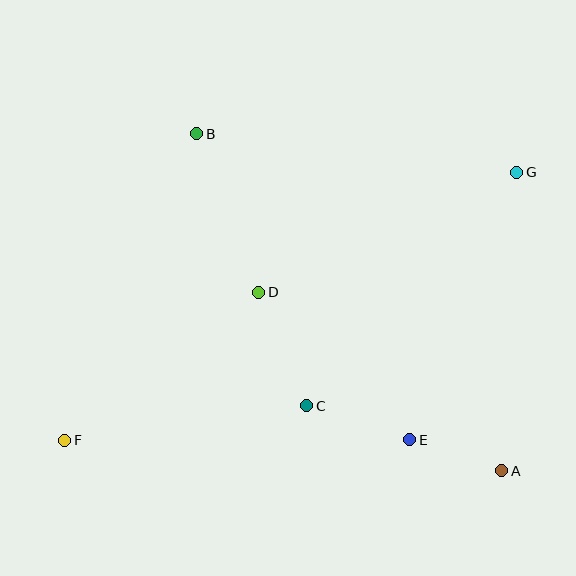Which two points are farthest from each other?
Points F and G are farthest from each other.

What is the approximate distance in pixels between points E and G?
The distance between E and G is approximately 288 pixels.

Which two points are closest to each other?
Points A and E are closest to each other.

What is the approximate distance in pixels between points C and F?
The distance between C and F is approximately 244 pixels.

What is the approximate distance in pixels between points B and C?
The distance between B and C is approximately 293 pixels.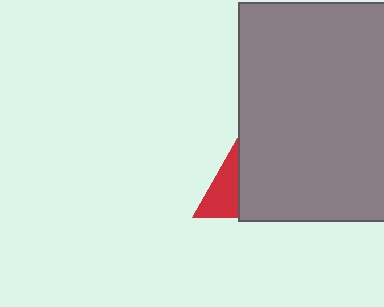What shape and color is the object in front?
The object in front is a gray rectangle.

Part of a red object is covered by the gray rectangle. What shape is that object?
It is a triangle.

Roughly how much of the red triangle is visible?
A small part of it is visible (roughly 36%).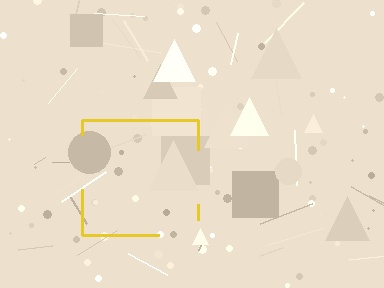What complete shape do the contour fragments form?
The contour fragments form a square.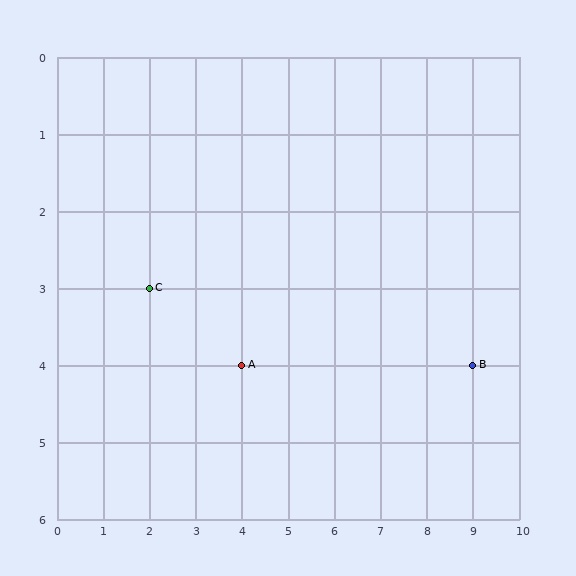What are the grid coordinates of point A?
Point A is at grid coordinates (4, 4).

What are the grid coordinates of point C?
Point C is at grid coordinates (2, 3).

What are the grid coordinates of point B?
Point B is at grid coordinates (9, 4).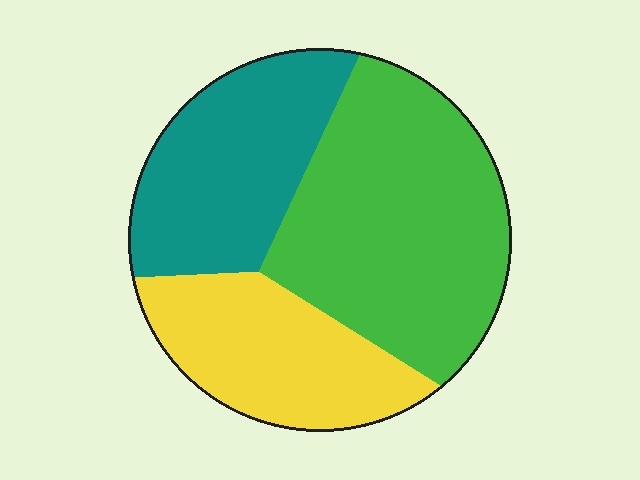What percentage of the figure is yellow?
Yellow covers about 25% of the figure.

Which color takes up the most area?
Green, at roughly 45%.